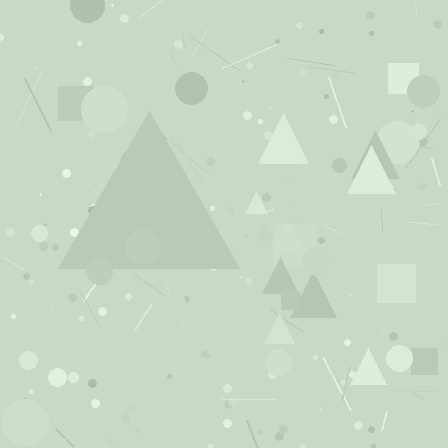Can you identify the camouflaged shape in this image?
The camouflaged shape is a triangle.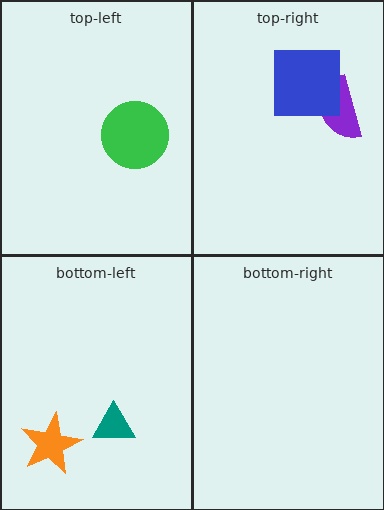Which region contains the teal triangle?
The bottom-left region.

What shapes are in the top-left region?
The green circle.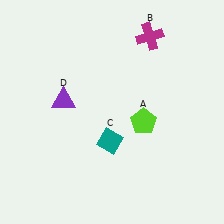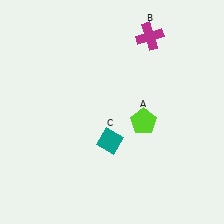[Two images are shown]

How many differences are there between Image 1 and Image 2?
There is 1 difference between the two images.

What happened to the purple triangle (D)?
The purple triangle (D) was removed in Image 2. It was in the top-left area of Image 1.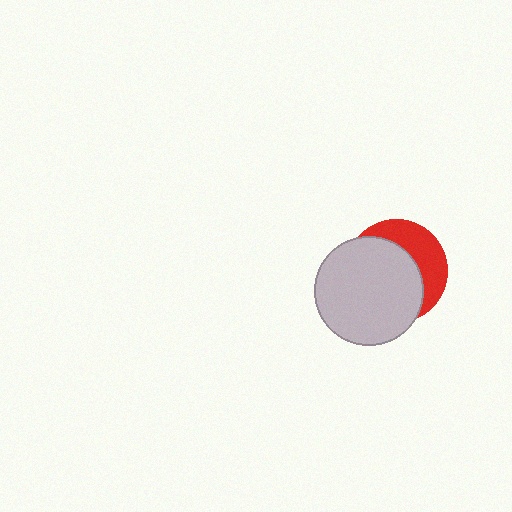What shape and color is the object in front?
The object in front is a light gray circle.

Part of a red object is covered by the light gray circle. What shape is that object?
It is a circle.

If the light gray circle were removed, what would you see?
You would see the complete red circle.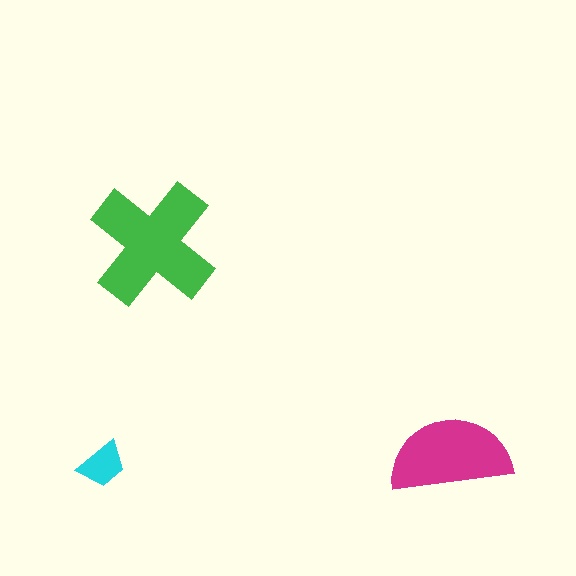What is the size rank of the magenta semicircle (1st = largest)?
2nd.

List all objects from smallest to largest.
The cyan trapezoid, the magenta semicircle, the green cross.